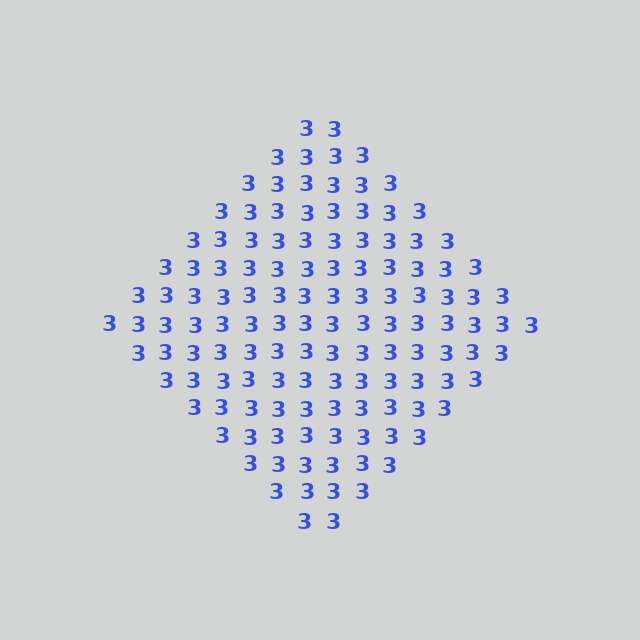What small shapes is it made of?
It is made of small digit 3's.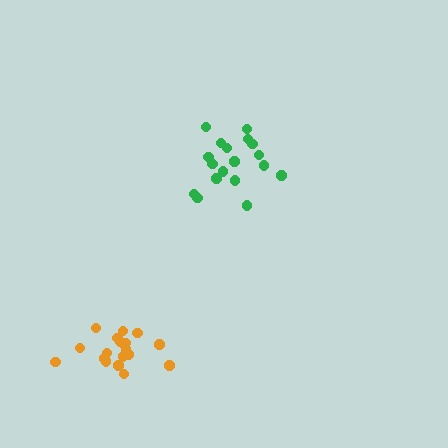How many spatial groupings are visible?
There are 2 spatial groupings.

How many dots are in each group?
Group 1: 18 dots, Group 2: 19 dots (37 total).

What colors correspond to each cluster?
The clusters are colored: green, orange.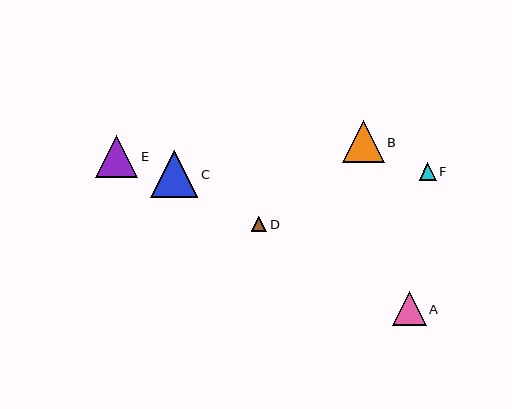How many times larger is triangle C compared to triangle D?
Triangle C is approximately 3.0 times the size of triangle D.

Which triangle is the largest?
Triangle C is the largest with a size of approximately 47 pixels.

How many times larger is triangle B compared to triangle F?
Triangle B is approximately 2.4 times the size of triangle F.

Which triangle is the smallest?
Triangle D is the smallest with a size of approximately 16 pixels.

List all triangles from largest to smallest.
From largest to smallest: C, E, B, A, F, D.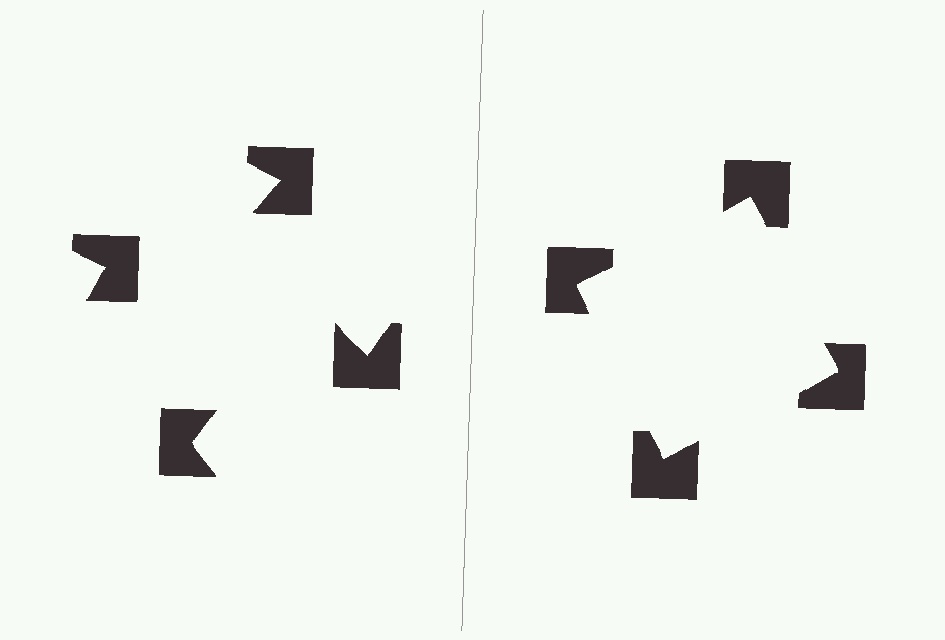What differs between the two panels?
The notched squares are positioned identically on both sides; only the wedge orientations differ. On the right they align to a square; on the left they are misaligned.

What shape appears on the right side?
An illusory square.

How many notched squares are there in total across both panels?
8 — 4 on each side.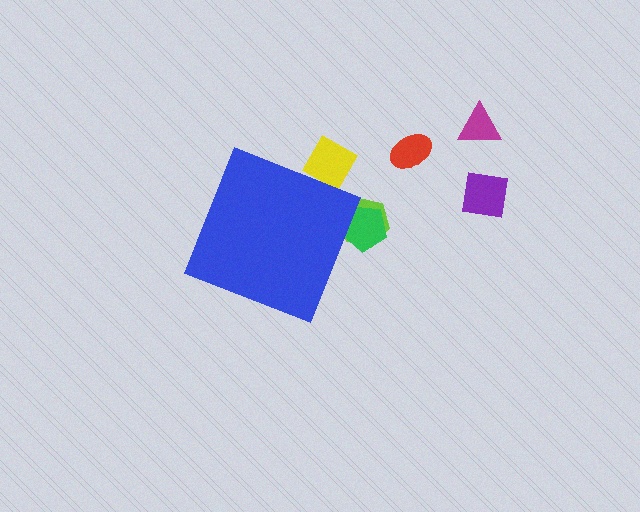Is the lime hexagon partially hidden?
Yes, the lime hexagon is partially hidden behind the blue diamond.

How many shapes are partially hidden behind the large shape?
3 shapes are partially hidden.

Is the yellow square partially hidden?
Yes, the yellow square is partially hidden behind the blue diamond.